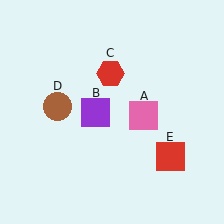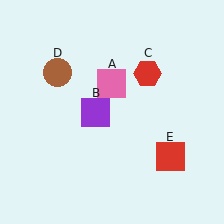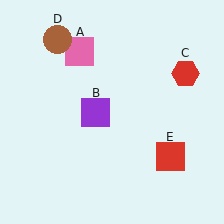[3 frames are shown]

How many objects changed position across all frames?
3 objects changed position: pink square (object A), red hexagon (object C), brown circle (object D).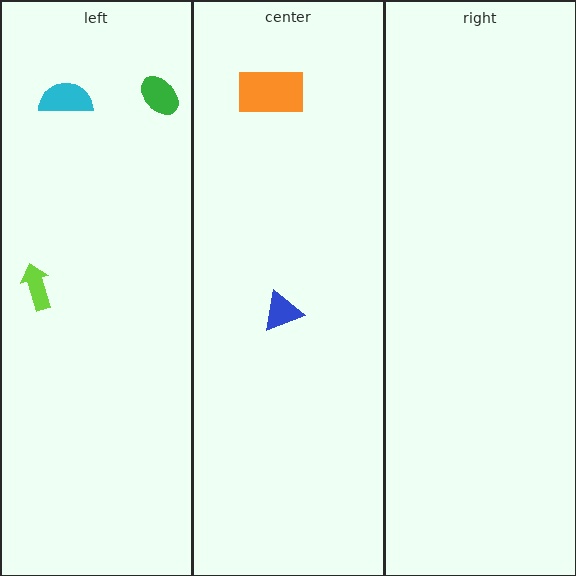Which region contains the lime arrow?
The left region.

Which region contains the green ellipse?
The left region.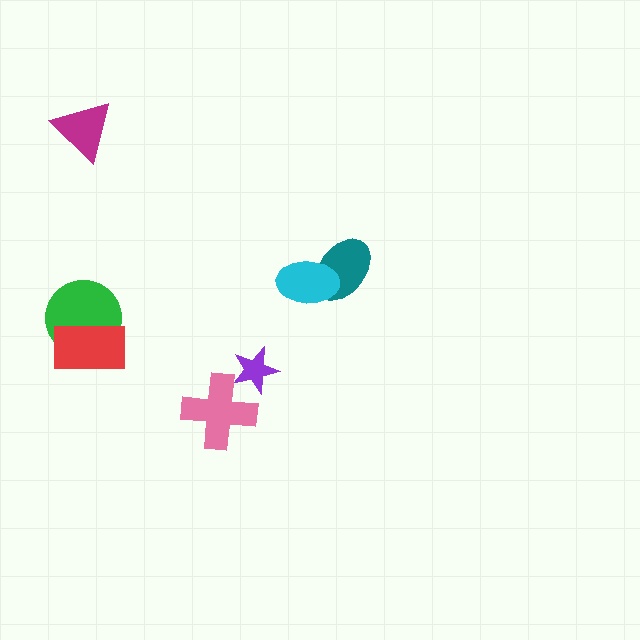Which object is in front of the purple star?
The pink cross is in front of the purple star.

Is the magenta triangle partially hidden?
No, no other shape covers it.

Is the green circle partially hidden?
Yes, it is partially covered by another shape.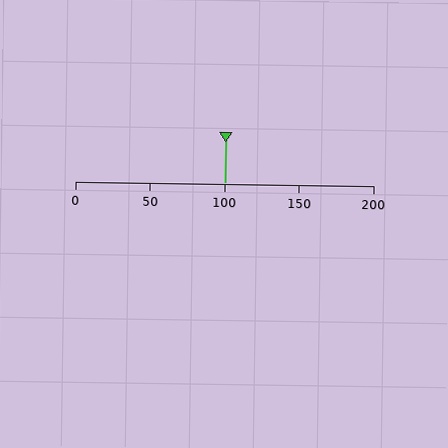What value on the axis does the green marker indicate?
The marker indicates approximately 100.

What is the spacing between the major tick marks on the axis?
The major ticks are spaced 50 apart.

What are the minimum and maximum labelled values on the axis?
The axis runs from 0 to 200.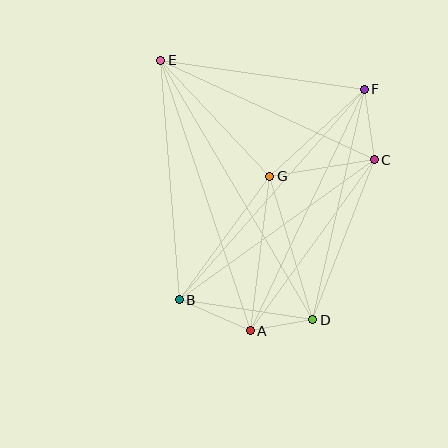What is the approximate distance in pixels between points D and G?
The distance between D and G is approximately 150 pixels.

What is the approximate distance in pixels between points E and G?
The distance between E and G is approximately 159 pixels.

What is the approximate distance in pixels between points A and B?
The distance between A and B is approximately 77 pixels.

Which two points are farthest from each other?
Points D and E are farthest from each other.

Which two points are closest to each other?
Points A and D are closest to each other.